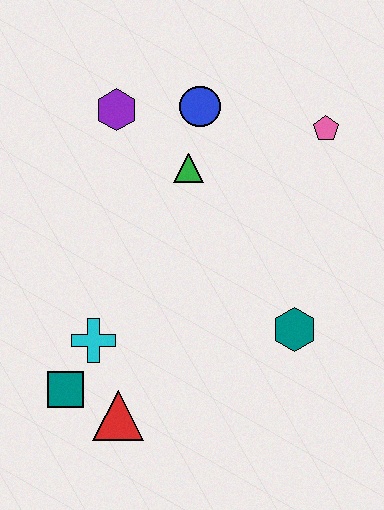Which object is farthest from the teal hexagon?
The purple hexagon is farthest from the teal hexagon.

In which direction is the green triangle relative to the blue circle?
The green triangle is below the blue circle.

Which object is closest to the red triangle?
The teal square is closest to the red triangle.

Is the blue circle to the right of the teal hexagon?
No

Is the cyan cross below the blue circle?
Yes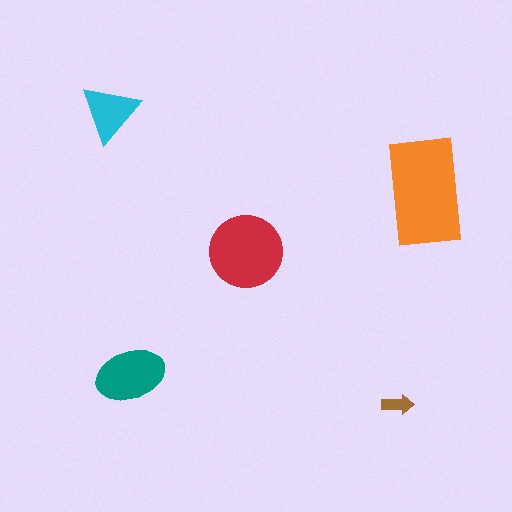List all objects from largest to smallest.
The orange rectangle, the red circle, the teal ellipse, the cyan triangle, the brown arrow.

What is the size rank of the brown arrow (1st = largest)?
5th.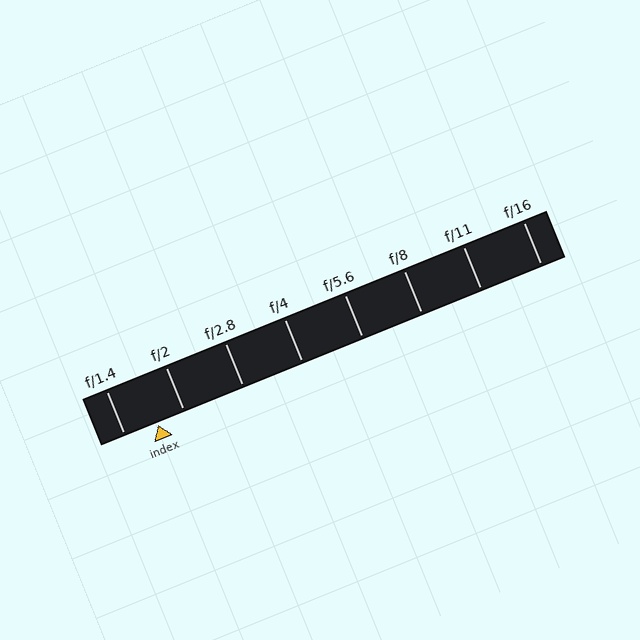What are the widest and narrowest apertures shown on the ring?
The widest aperture shown is f/1.4 and the narrowest is f/16.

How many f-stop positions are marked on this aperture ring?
There are 8 f-stop positions marked.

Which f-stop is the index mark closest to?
The index mark is closest to f/2.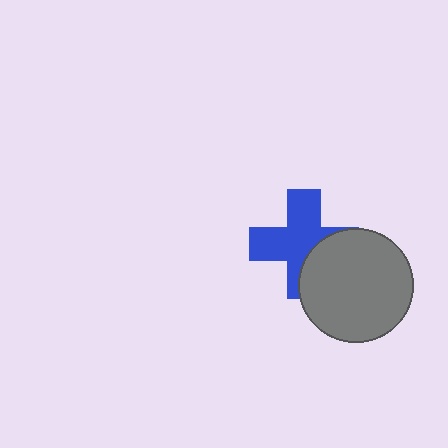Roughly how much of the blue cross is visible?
About half of it is visible (roughly 65%).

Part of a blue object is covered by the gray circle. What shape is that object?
It is a cross.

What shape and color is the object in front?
The object in front is a gray circle.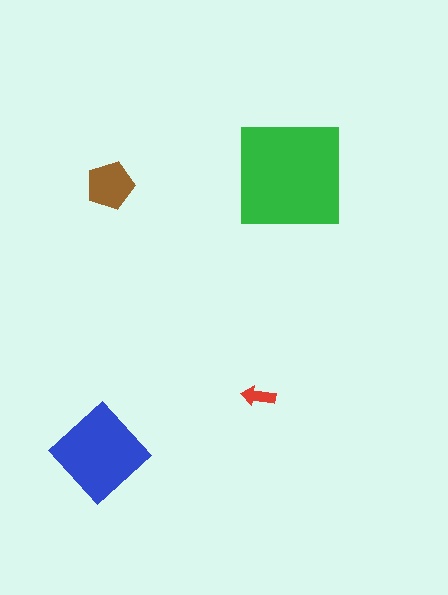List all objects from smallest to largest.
The red arrow, the brown pentagon, the blue diamond, the green square.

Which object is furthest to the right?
The green square is rightmost.